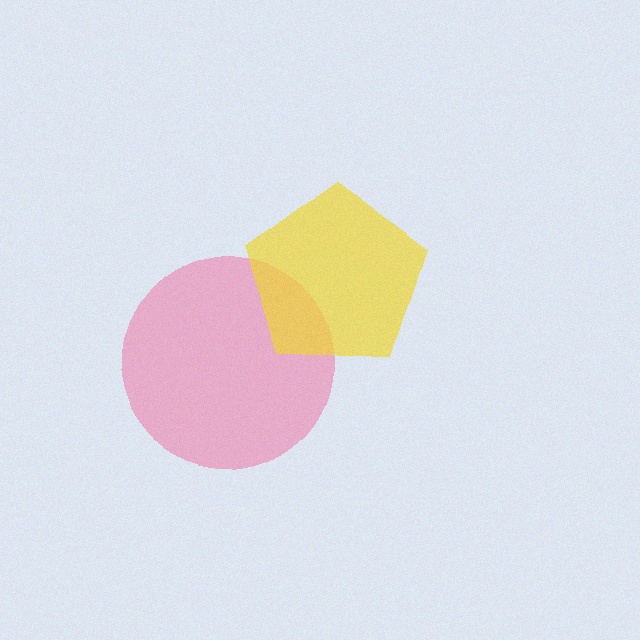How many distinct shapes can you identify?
There are 2 distinct shapes: a pink circle, a yellow pentagon.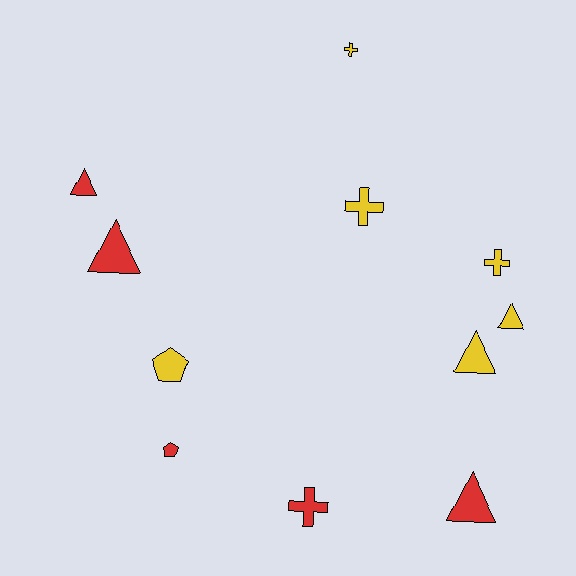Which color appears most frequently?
Yellow, with 6 objects.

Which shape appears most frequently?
Triangle, with 5 objects.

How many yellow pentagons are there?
There is 1 yellow pentagon.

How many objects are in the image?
There are 11 objects.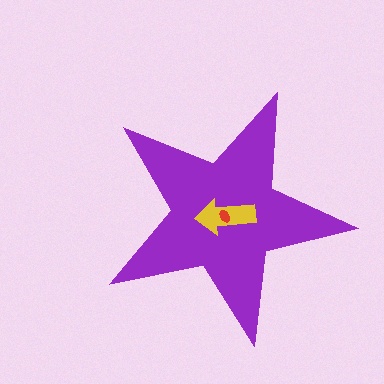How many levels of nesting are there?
3.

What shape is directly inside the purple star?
The yellow arrow.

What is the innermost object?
The red ellipse.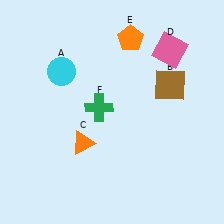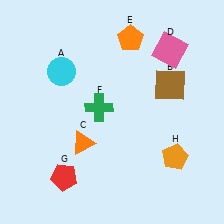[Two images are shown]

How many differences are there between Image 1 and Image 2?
There are 2 differences between the two images.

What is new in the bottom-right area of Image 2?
An orange pentagon (H) was added in the bottom-right area of Image 2.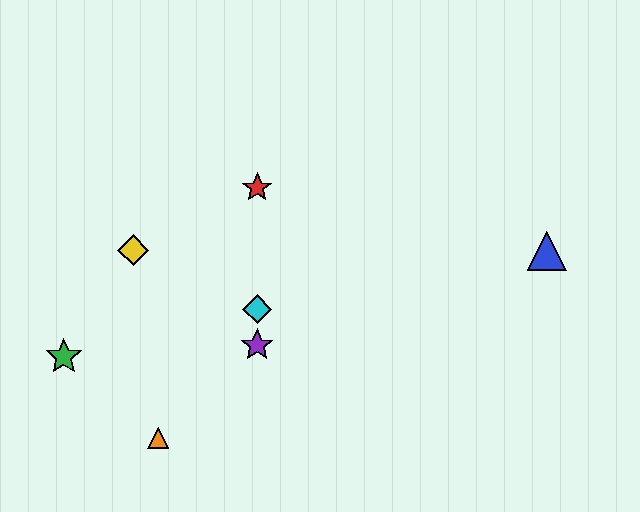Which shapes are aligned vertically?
The red star, the purple star, the cyan diamond are aligned vertically.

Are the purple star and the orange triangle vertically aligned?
No, the purple star is at x≈257 and the orange triangle is at x≈158.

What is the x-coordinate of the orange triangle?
The orange triangle is at x≈158.